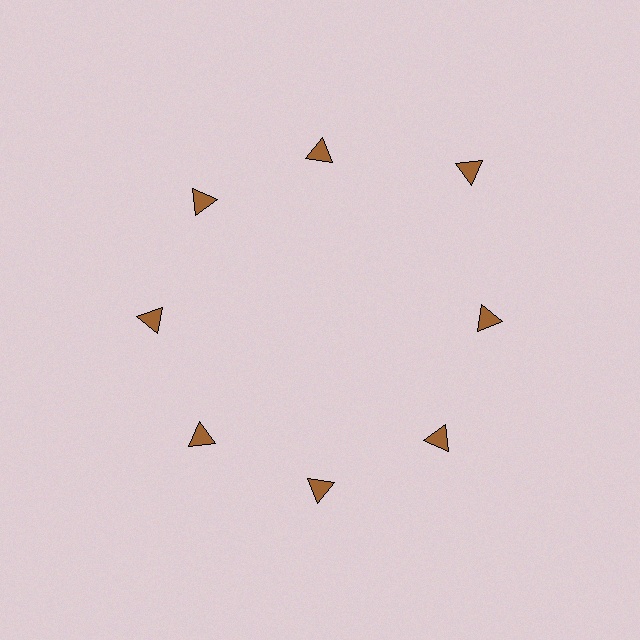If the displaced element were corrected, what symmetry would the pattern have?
It would have 8-fold rotational symmetry — the pattern would map onto itself every 45 degrees.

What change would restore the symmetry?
The symmetry would be restored by moving it inward, back onto the ring so that all 8 triangles sit at equal angles and equal distance from the center.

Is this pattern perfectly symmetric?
No. The 8 brown triangles are arranged in a ring, but one element near the 2 o'clock position is pushed outward from the center, breaking the 8-fold rotational symmetry.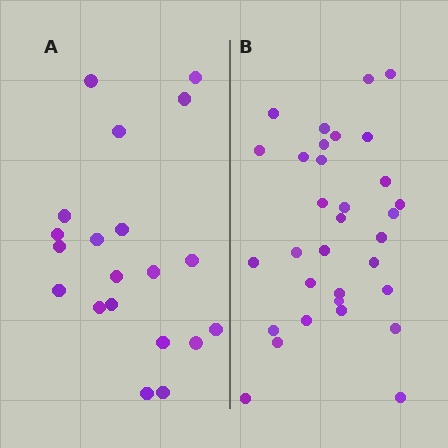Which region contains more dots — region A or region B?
Region B (the right region) has more dots.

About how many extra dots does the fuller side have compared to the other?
Region B has roughly 12 or so more dots than region A.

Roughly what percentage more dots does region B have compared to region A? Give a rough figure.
About 60% more.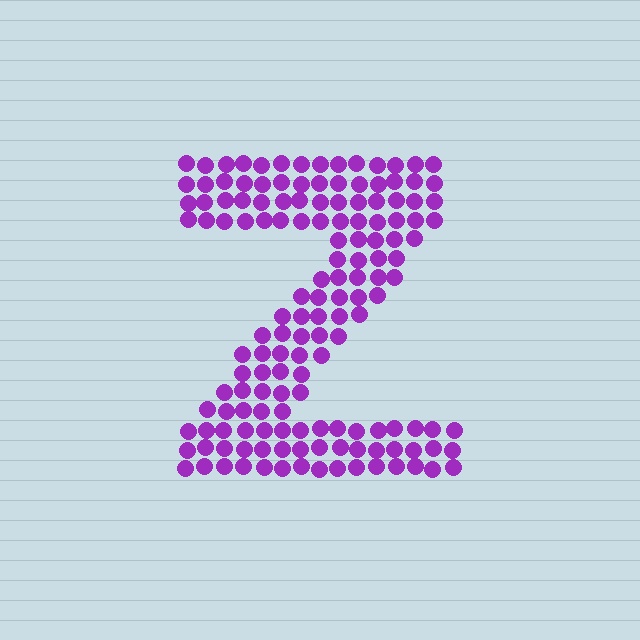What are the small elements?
The small elements are circles.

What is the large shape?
The large shape is the letter Z.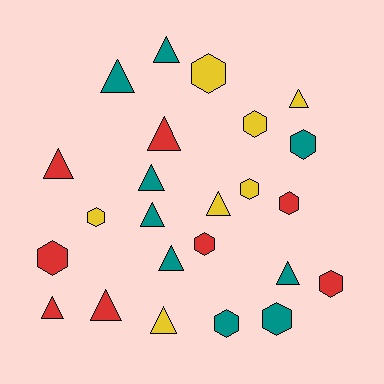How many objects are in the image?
There are 24 objects.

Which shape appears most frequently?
Triangle, with 13 objects.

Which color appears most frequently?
Teal, with 9 objects.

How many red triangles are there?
There are 4 red triangles.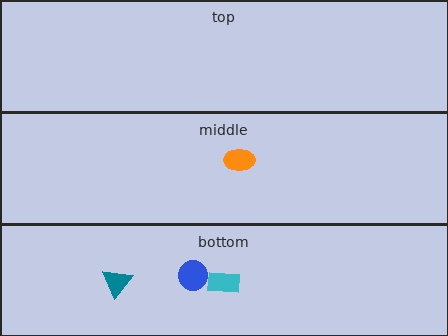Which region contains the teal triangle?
The bottom region.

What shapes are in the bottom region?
The cyan rectangle, the teal triangle, the blue circle.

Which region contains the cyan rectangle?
The bottom region.